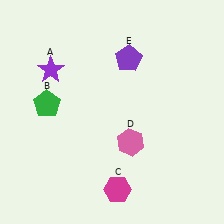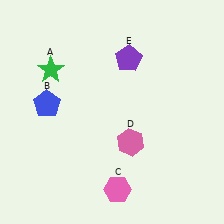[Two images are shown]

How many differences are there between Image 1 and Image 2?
There are 3 differences between the two images.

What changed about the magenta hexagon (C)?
In Image 1, C is magenta. In Image 2, it changed to pink.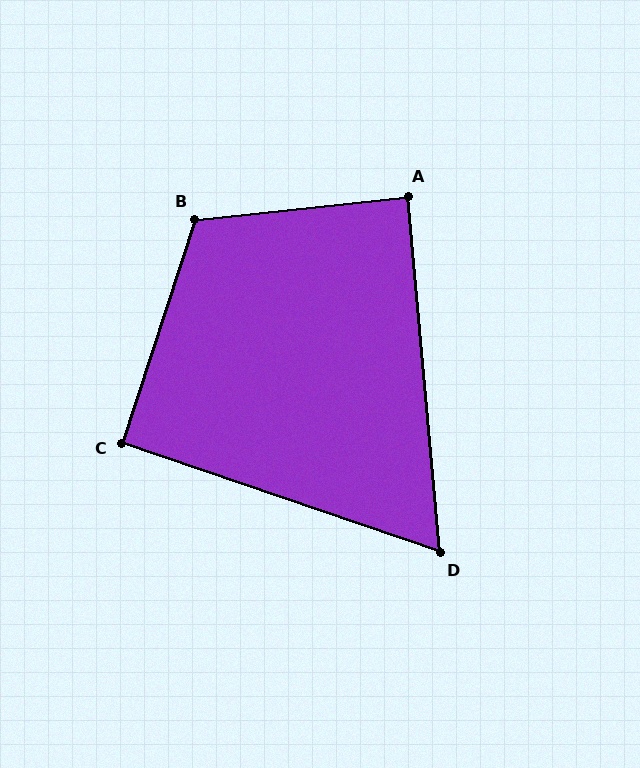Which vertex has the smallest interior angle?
D, at approximately 66 degrees.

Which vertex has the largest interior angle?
B, at approximately 114 degrees.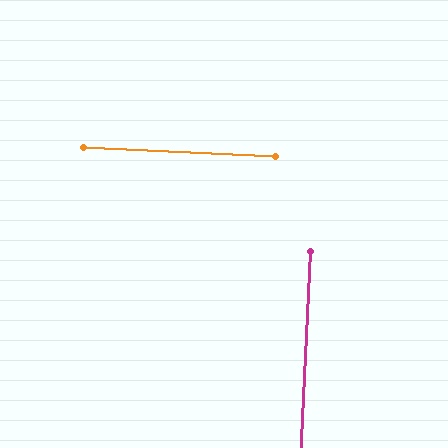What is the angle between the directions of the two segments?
Approximately 90 degrees.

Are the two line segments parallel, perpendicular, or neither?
Perpendicular — they meet at approximately 90°.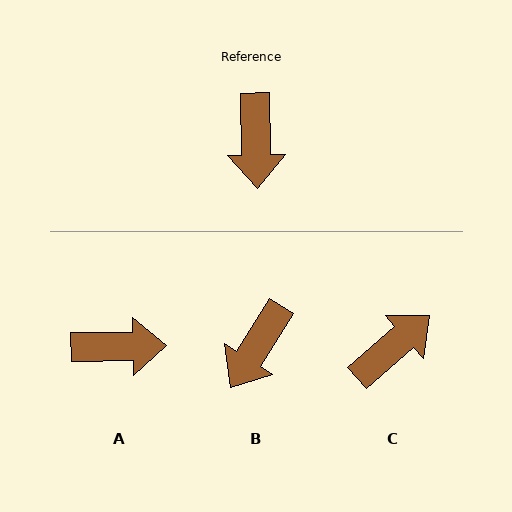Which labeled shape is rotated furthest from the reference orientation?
C, about 130 degrees away.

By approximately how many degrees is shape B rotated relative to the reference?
Approximately 34 degrees clockwise.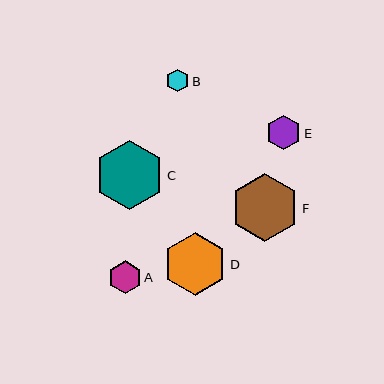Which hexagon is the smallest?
Hexagon B is the smallest with a size of approximately 23 pixels.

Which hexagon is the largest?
Hexagon C is the largest with a size of approximately 69 pixels.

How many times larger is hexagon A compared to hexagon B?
Hexagon A is approximately 1.4 times the size of hexagon B.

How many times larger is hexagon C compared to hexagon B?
Hexagon C is approximately 3.1 times the size of hexagon B.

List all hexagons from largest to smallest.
From largest to smallest: C, F, D, E, A, B.